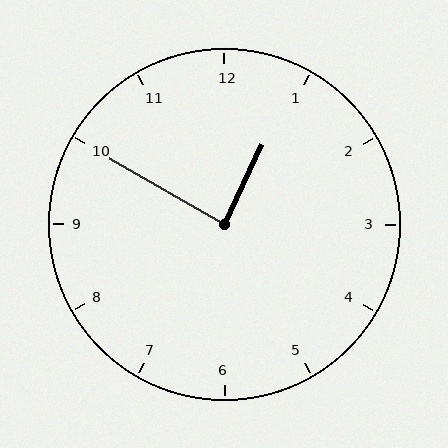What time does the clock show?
12:50.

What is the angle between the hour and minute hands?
Approximately 85 degrees.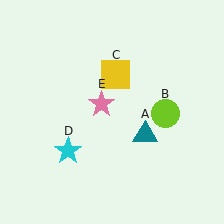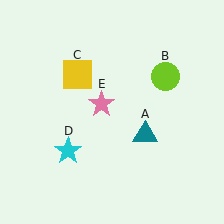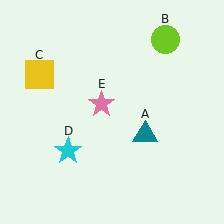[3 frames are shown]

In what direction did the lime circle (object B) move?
The lime circle (object B) moved up.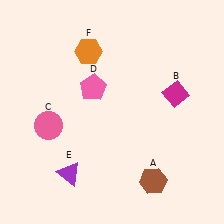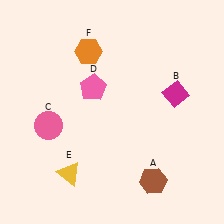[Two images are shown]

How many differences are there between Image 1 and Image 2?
There is 1 difference between the two images.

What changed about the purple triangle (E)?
In Image 1, E is purple. In Image 2, it changed to yellow.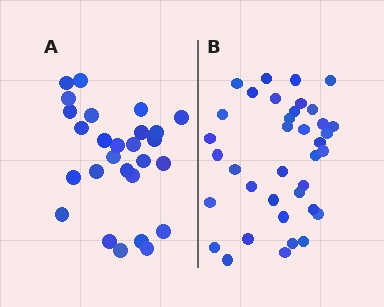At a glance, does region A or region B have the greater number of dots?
Region B (the right region) has more dots.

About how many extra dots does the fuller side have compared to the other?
Region B has roughly 10 or so more dots than region A.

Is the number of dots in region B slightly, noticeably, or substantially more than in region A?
Region B has noticeably more, but not dramatically so. The ratio is roughly 1.4 to 1.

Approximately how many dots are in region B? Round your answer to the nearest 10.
About 40 dots. (The exact count is 37, which rounds to 40.)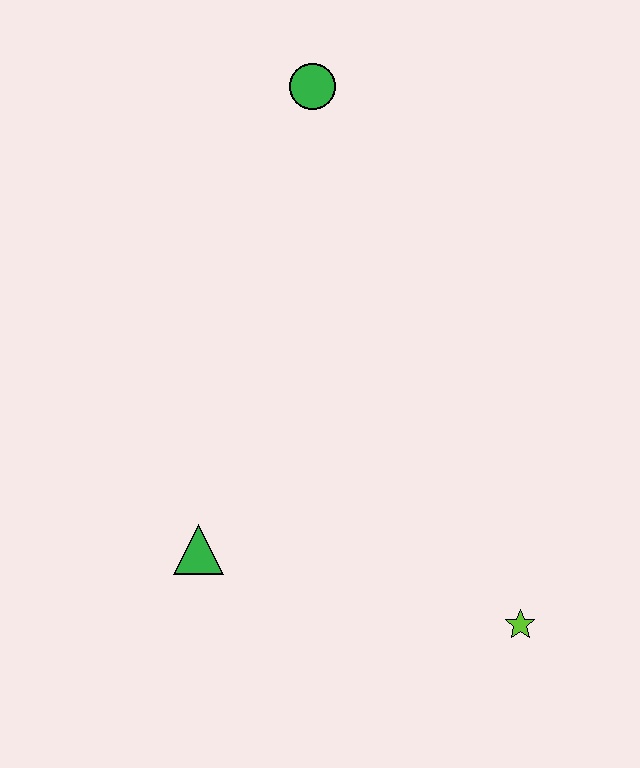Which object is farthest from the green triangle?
The green circle is farthest from the green triangle.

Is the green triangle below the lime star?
No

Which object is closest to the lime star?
The green triangle is closest to the lime star.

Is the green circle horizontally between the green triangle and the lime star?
Yes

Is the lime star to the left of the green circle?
No